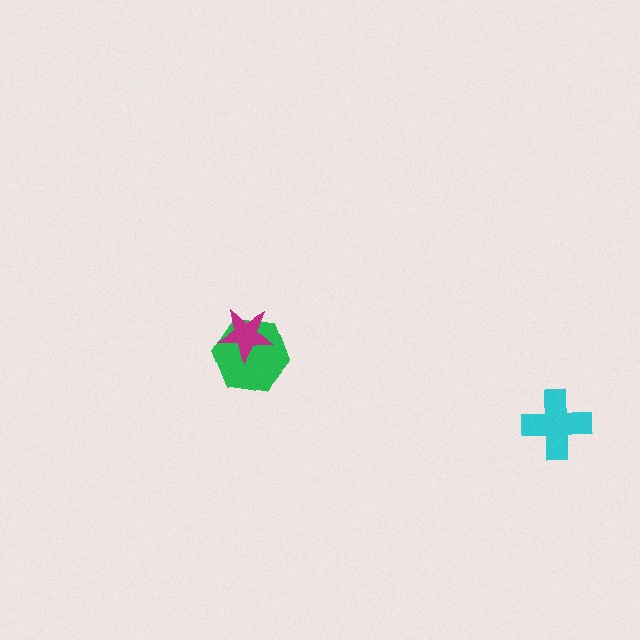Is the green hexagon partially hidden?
Yes, it is partially covered by another shape.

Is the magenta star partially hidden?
No, no other shape covers it.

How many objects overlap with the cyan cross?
0 objects overlap with the cyan cross.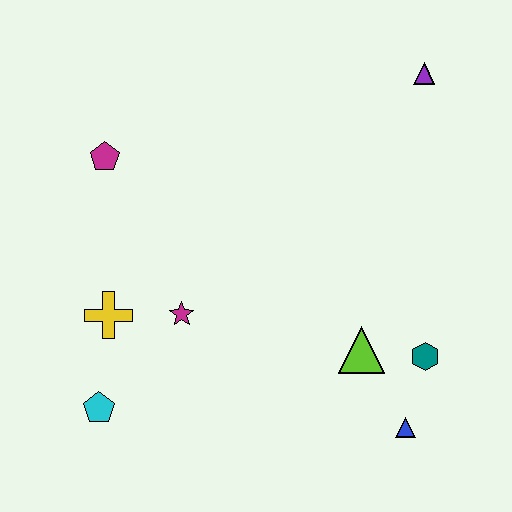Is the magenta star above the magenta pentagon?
No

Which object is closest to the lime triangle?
The teal hexagon is closest to the lime triangle.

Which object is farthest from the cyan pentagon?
The purple triangle is farthest from the cyan pentagon.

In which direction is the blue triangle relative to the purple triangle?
The blue triangle is below the purple triangle.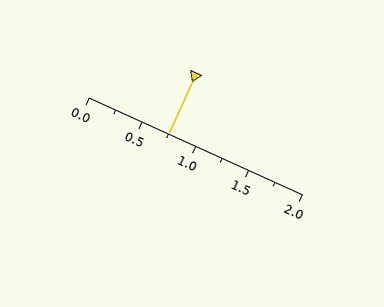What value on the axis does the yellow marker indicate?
The marker indicates approximately 0.75.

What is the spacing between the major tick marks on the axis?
The major ticks are spaced 0.5 apart.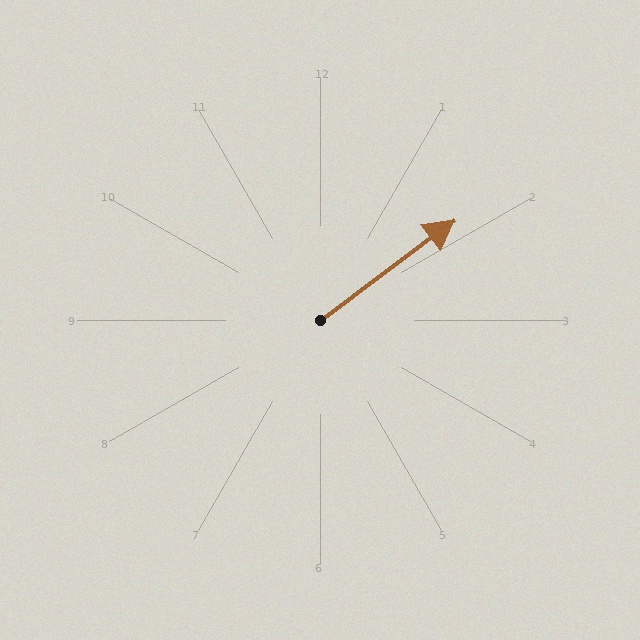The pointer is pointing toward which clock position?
Roughly 2 o'clock.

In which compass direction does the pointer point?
Northeast.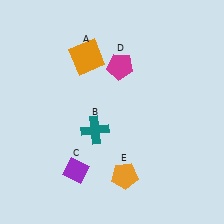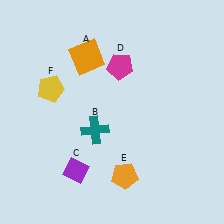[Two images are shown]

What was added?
A yellow pentagon (F) was added in Image 2.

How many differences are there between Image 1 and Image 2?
There is 1 difference between the two images.